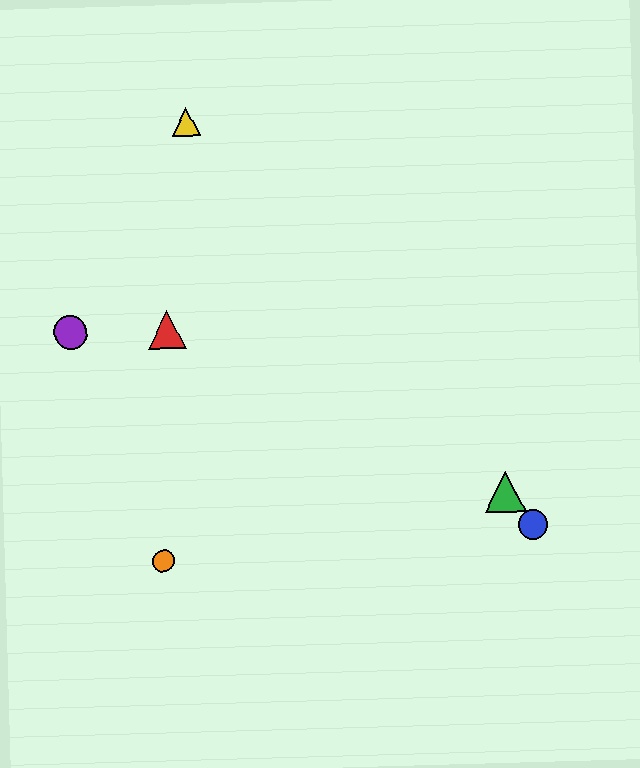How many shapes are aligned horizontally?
2 shapes (the red triangle, the purple circle) are aligned horizontally.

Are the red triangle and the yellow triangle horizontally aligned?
No, the red triangle is at y≈330 and the yellow triangle is at y≈122.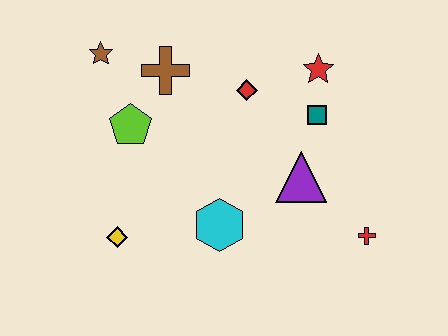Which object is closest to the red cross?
The purple triangle is closest to the red cross.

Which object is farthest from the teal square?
The yellow diamond is farthest from the teal square.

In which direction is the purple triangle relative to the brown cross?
The purple triangle is to the right of the brown cross.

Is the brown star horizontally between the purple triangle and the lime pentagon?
No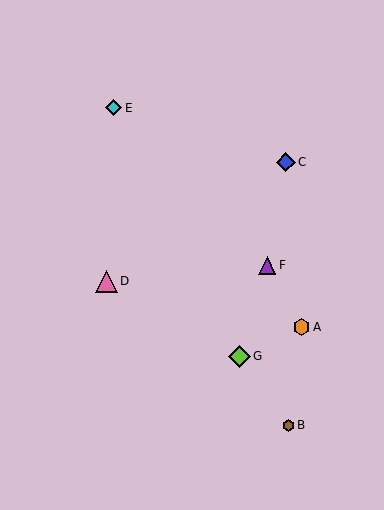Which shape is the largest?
The pink triangle (labeled D) is the largest.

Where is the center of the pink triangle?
The center of the pink triangle is at (106, 281).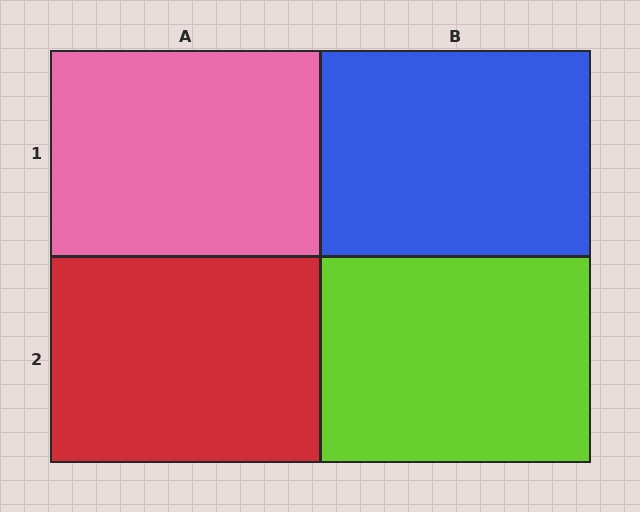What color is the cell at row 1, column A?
Pink.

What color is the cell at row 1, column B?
Blue.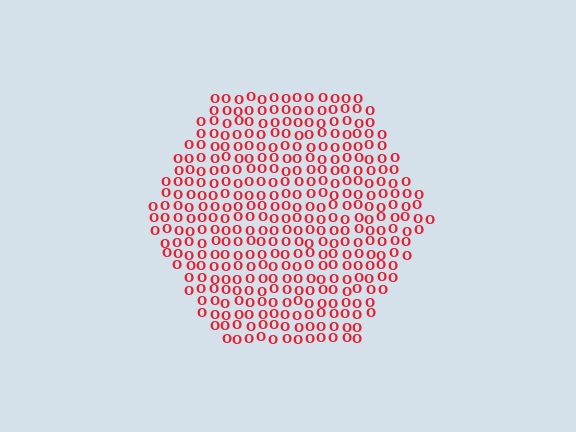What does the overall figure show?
The overall figure shows a hexagon.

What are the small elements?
The small elements are letter O's.